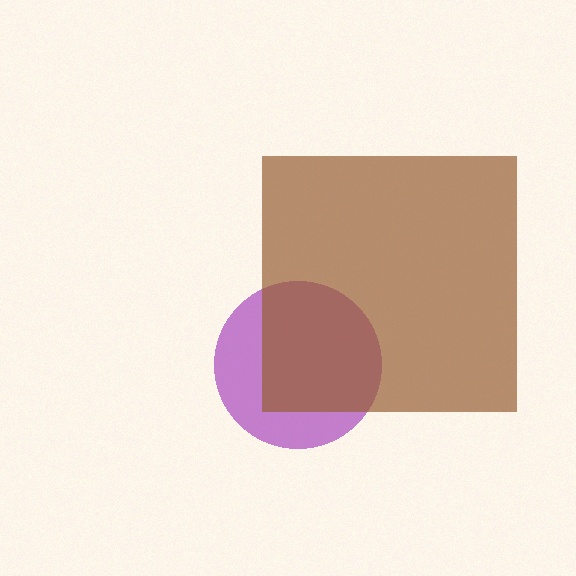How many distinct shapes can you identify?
There are 2 distinct shapes: a purple circle, a brown square.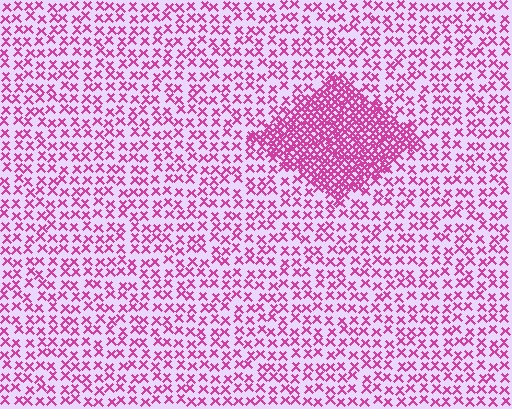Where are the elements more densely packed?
The elements are more densely packed inside the diamond boundary.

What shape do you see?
I see a diamond.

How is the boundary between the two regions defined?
The boundary is defined by a change in element density (approximately 2.9x ratio). All elements are the same color, size, and shape.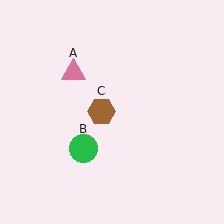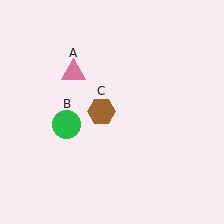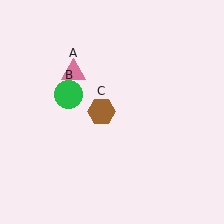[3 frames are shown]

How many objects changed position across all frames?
1 object changed position: green circle (object B).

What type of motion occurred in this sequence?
The green circle (object B) rotated clockwise around the center of the scene.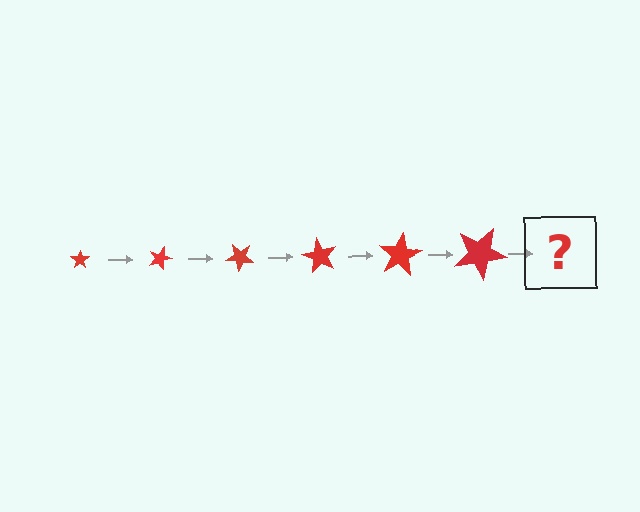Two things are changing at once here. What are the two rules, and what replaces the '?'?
The two rules are that the star grows larger each step and it rotates 20 degrees each step. The '?' should be a star, larger than the previous one and rotated 120 degrees from the start.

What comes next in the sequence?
The next element should be a star, larger than the previous one and rotated 120 degrees from the start.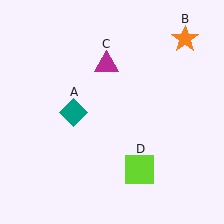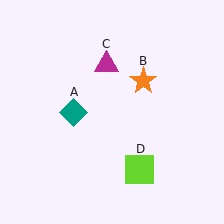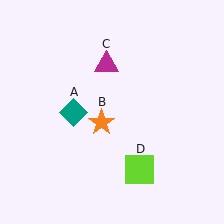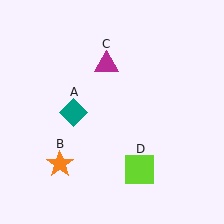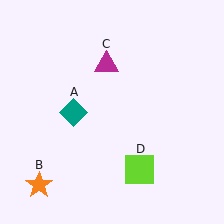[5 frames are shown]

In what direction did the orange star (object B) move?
The orange star (object B) moved down and to the left.